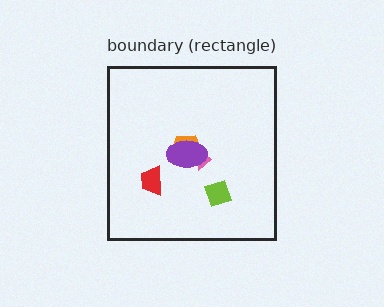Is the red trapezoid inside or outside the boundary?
Inside.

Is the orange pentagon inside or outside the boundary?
Inside.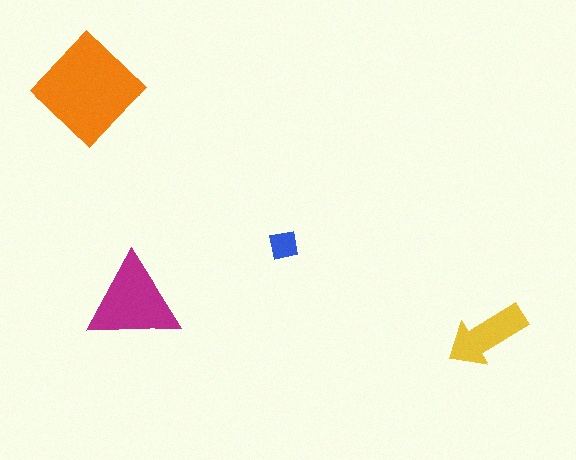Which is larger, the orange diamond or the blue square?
The orange diamond.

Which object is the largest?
The orange diamond.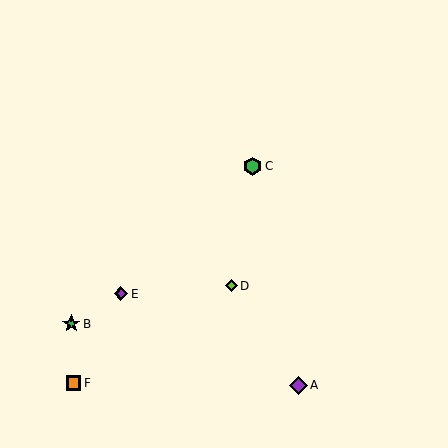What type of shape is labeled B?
Shape B is a green star.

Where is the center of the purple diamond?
The center of the purple diamond is at (121, 294).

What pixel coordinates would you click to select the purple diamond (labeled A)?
Click at (298, 385) to select the purple diamond A.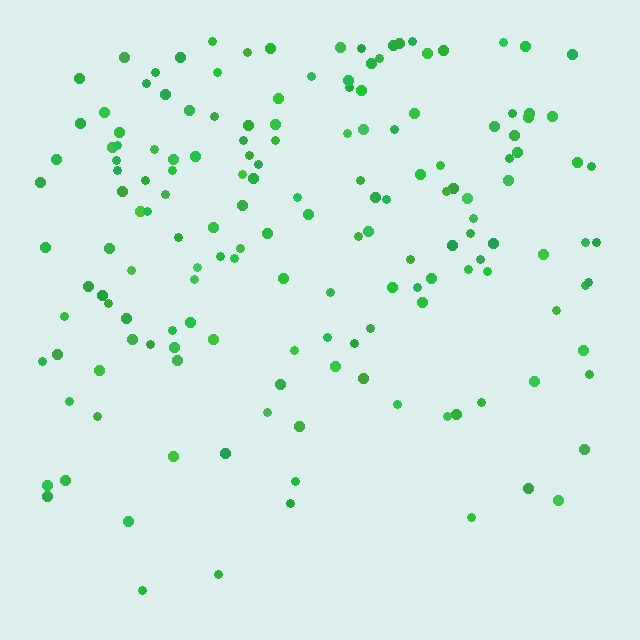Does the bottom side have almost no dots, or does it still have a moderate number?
Still a moderate number, just noticeably fewer than the top.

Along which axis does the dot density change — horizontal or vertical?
Vertical.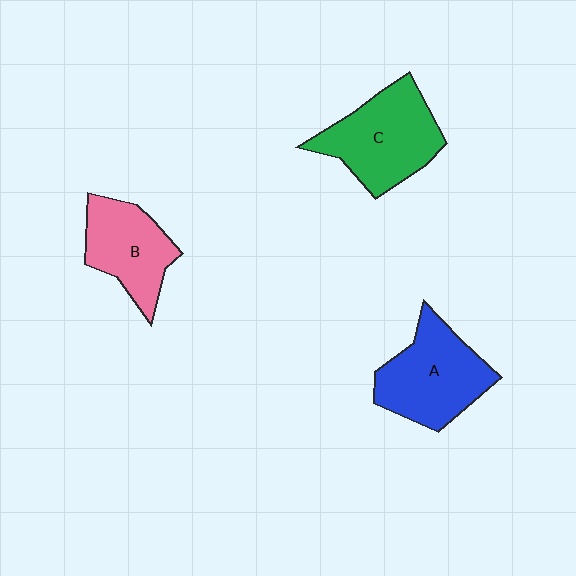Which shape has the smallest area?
Shape B (pink).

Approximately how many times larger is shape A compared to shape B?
Approximately 1.2 times.